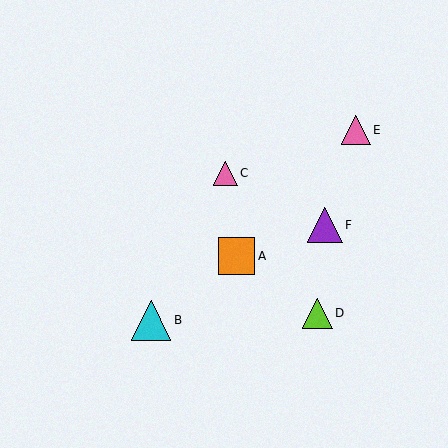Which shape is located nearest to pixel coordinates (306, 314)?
The lime triangle (labeled D) at (317, 313) is nearest to that location.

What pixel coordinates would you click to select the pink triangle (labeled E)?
Click at (356, 130) to select the pink triangle E.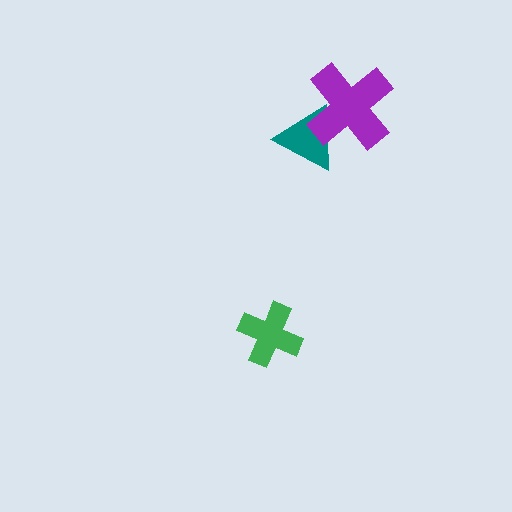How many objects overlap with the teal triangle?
1 object overlaps with the teal triangle.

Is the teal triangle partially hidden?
Yes, it is partially covered by another shape.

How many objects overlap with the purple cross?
1 object overlaps with the purple cross.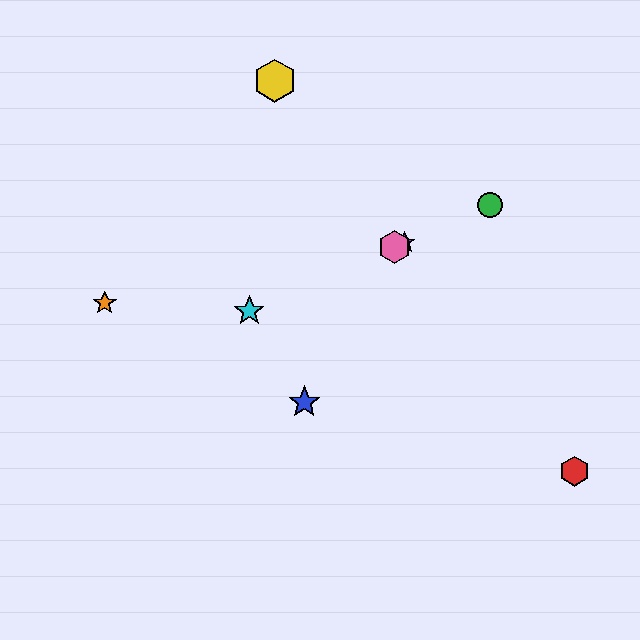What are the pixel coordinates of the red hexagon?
The red hexagon is at (574, 471).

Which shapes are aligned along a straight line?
The green circle, the purple star, the cyan star, the pink hexagon are aligned along a straight line.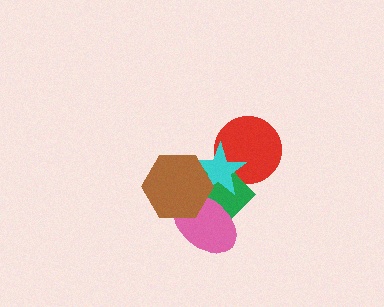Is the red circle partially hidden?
Yes, it is partially covered by another shape.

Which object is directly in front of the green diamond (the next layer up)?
The pink ellipse is directly in front of the green diamond.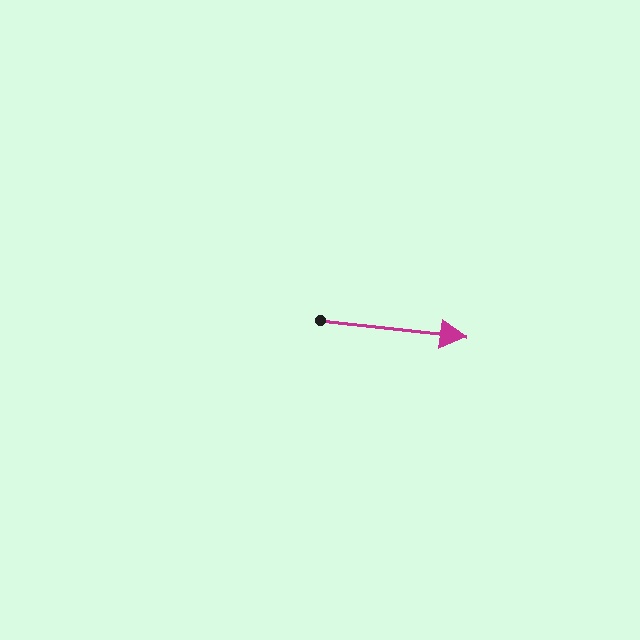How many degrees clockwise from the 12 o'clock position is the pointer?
Approximately 97 degrees.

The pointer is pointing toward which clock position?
Roughly 3 o'clock.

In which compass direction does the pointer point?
East.